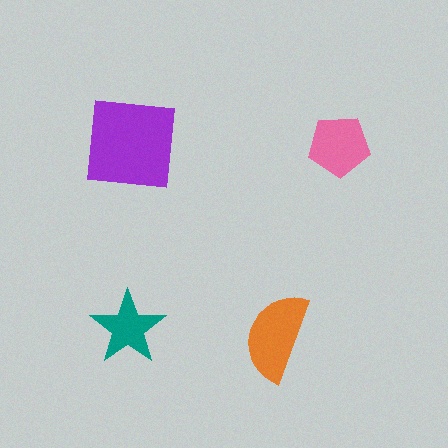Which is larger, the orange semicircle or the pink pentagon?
The orange semicircle.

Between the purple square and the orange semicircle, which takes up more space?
The purple square.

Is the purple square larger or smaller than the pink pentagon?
Larger.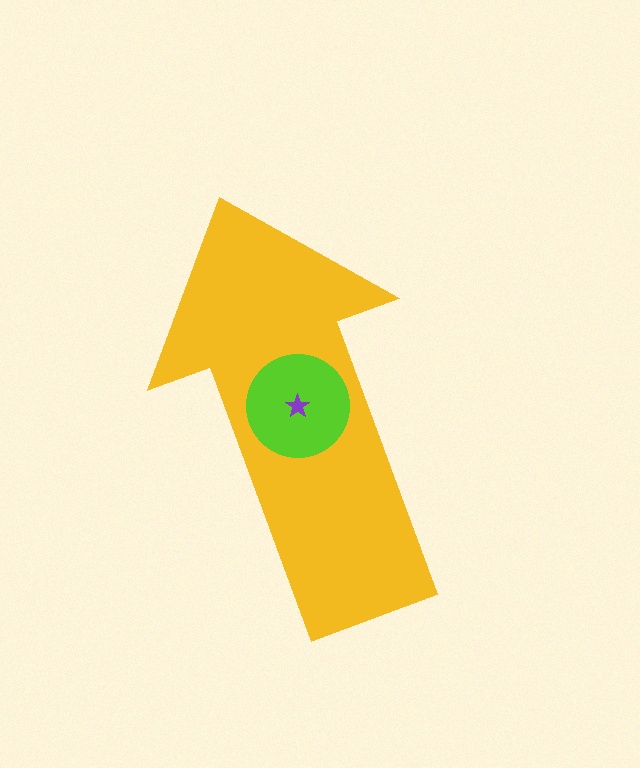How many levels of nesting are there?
3.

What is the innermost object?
The purple star.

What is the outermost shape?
The yellow arrow.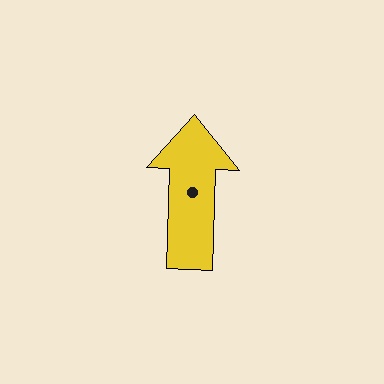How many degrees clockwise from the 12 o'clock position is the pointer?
Approximately 2 degrees.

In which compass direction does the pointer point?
North.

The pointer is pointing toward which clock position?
Roughly 12 o'clock.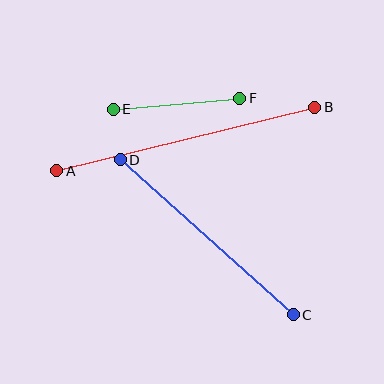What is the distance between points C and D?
The distance is approximately 232 pixels.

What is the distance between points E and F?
The distance is approximately 127 pixels.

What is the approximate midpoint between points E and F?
The midpoint is at approximately (176, 104) pixels.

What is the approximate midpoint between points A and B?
The midpoint is at approximately (186, 139) pixels.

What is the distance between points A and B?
The distance is approximately 266 pixels.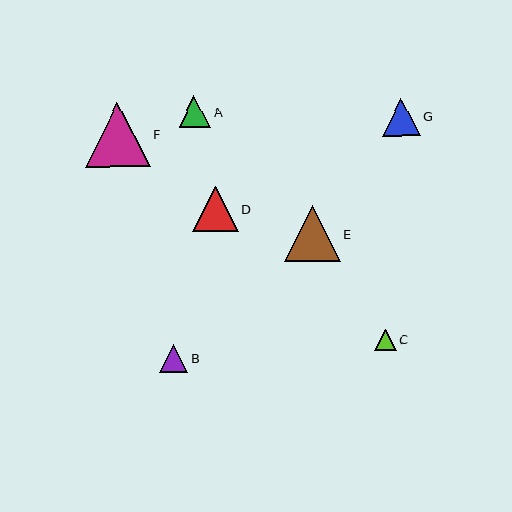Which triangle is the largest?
Triangle F is the largest with a size of approximately 65 pixels.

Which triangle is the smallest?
Triangle C is the smallest with a size of approximately 21 pixels.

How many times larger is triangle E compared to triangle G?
Triangle E is approximately 1.5 times the size of triangle G.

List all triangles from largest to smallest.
From largest to smallest: F, E, D, G, A, B, C.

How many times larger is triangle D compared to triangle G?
Triangle D is approximately 1.2 times the size of triangle G.